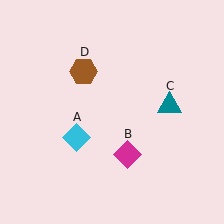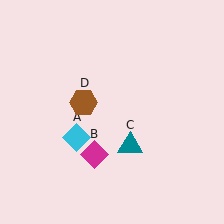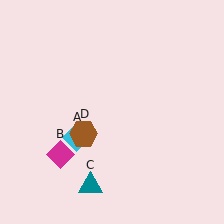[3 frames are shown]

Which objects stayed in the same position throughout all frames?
Cyan diamond (object A) remained stationary.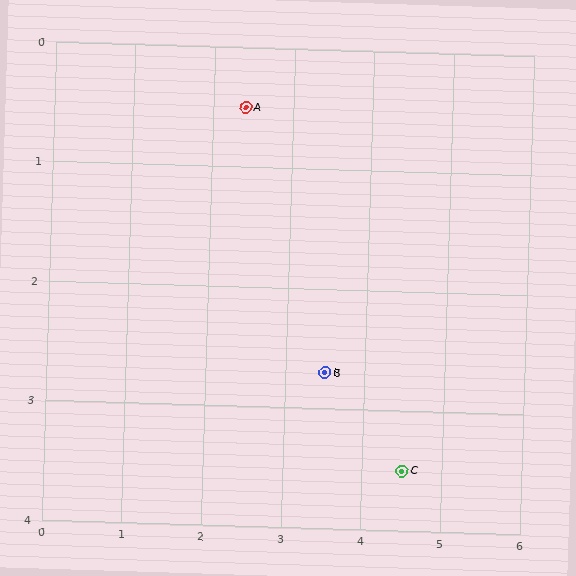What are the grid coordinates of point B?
Point B is at approximately (3.5, 2.7).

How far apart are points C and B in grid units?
Points C and B are about 1.3 grid units apart.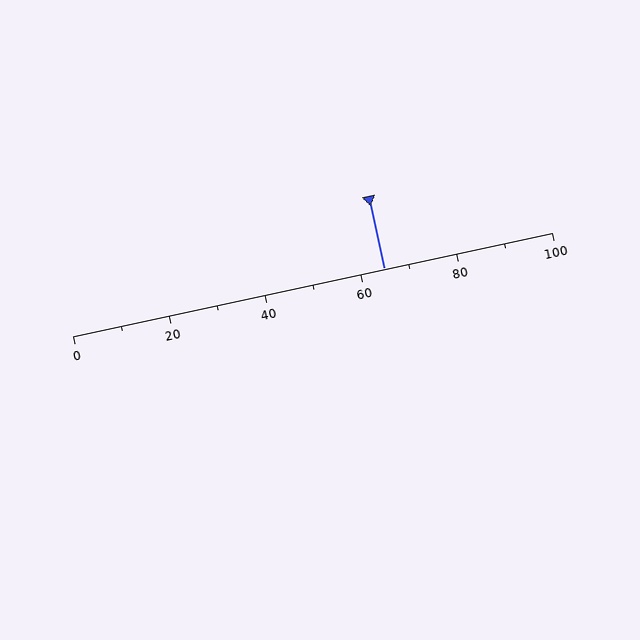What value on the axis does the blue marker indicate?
The marker indicates approximately 65.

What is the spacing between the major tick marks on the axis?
The major ticks are spaced 20 apart.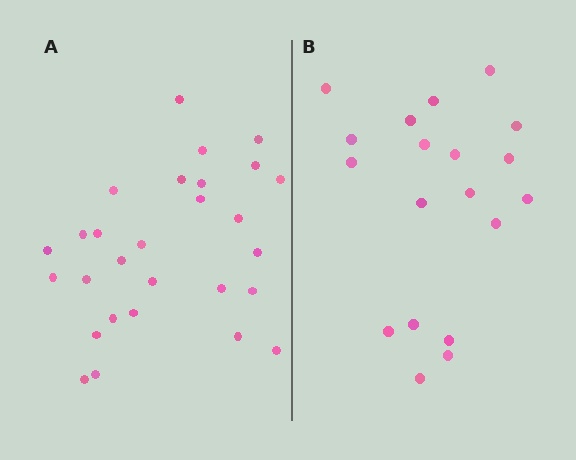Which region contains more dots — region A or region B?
Region A (the left region) has more dots.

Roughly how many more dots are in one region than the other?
Region A has roughly 8 or so more dots than region B.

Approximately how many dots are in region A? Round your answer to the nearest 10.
About 30 dots. (The exact count is 28, which rounds to 30.)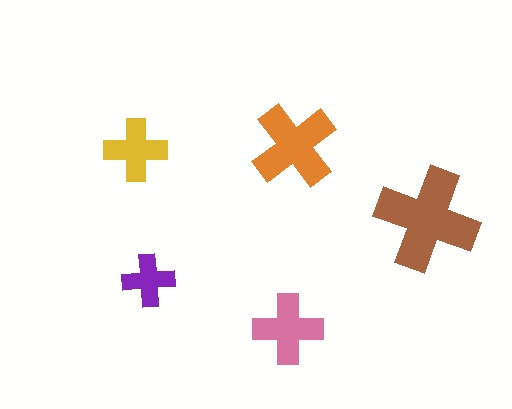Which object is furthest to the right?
The brown cross is rightmost.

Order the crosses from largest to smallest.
the brown one, the orange one, the pink one, the yellow one, the purple one.